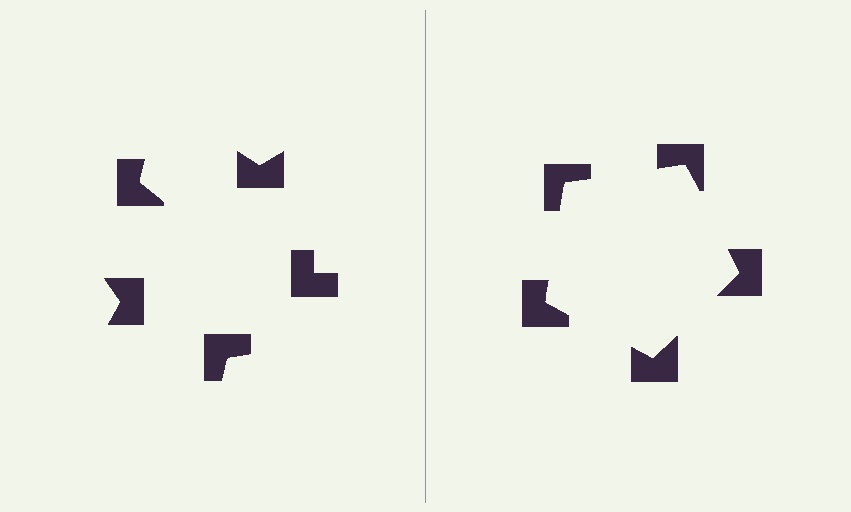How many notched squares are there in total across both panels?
10 — 5 on each side.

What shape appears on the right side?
An illusory pentagon.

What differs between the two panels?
The notched squares are positioned identically on both sides; only the wedge orientations differ. On the right they align to a pentagon; on the left they are misaligned.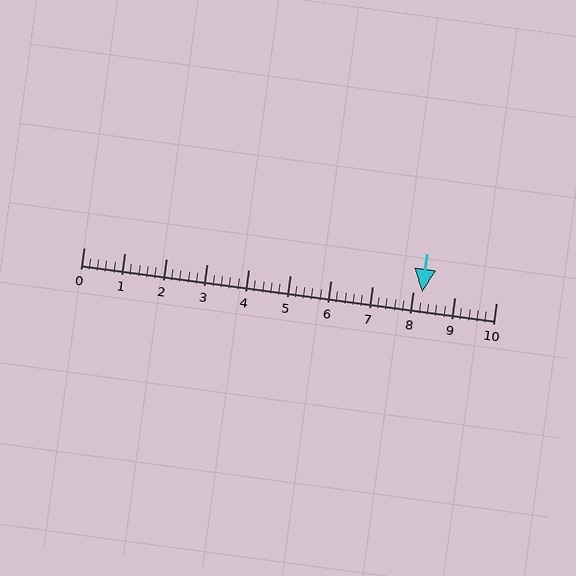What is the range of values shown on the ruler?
The ruler shows values from 0 to 10.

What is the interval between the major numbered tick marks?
The major tick marks are spaced 1 units apart.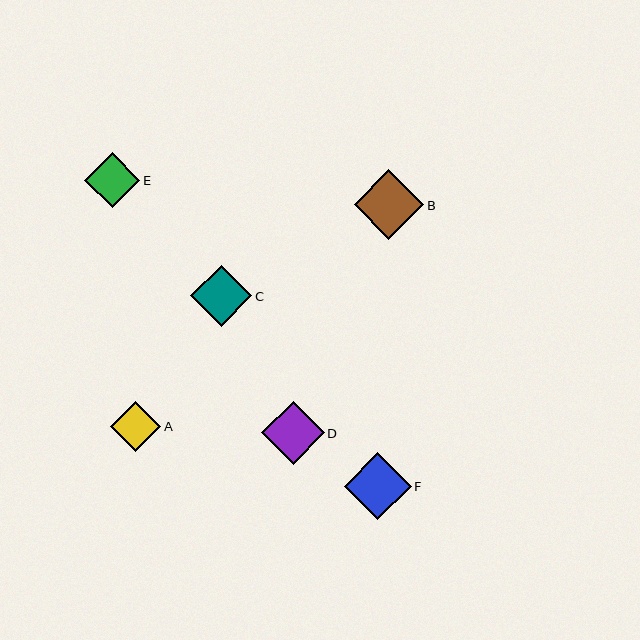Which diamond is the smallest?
Diamond A is the smallest with a size of approximately 50 pixels.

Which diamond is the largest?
Diamond B is the largest with a size of approximately 69 pixels.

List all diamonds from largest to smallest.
From largest to smallest: B, F, D, C, E, A.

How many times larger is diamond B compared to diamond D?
Diamond B is approximately 1.1 times the size of diamond D.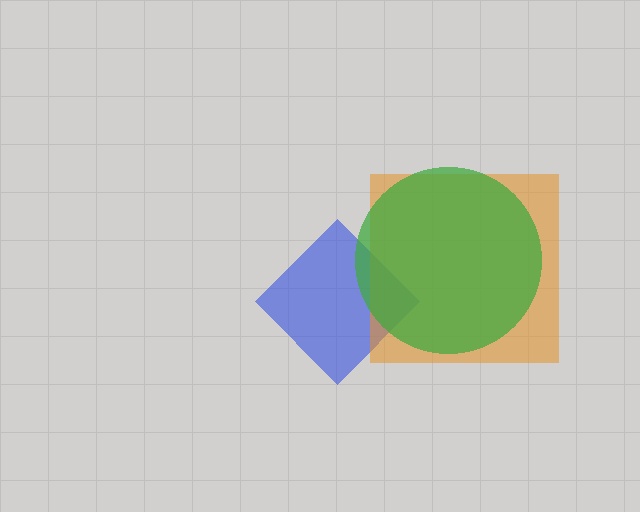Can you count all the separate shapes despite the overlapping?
Yes, there are 3 separate shapes.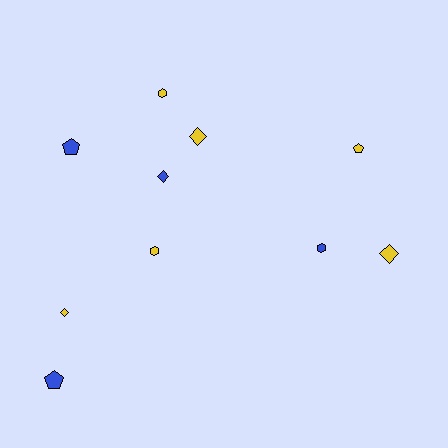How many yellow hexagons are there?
There are 2 yellow hexagons.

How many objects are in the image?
There are 10 objects.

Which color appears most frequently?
Yellow, with 6 objects.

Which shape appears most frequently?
Diamond, with 4 objects.